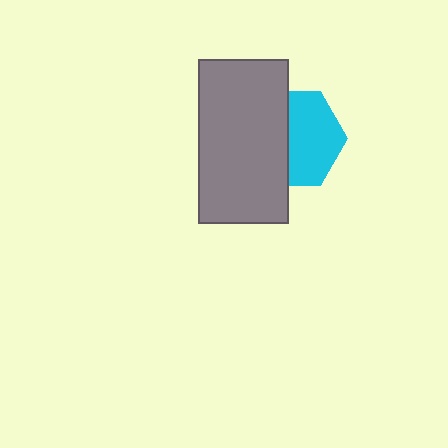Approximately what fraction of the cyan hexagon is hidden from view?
Roughly 45% of the cyan hexagon is hidden behind the gray rectangle.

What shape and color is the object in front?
The object in front is a gray rectangle.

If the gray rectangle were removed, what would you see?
You would see the complete cyan hexagon.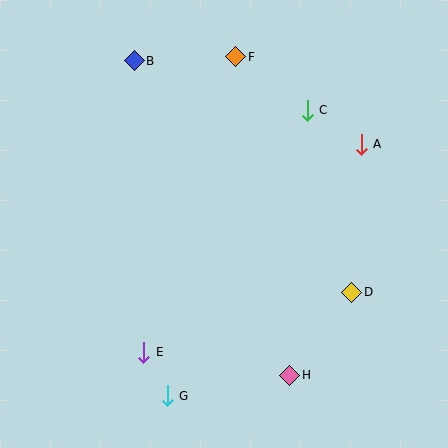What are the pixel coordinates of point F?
Point F is at (236, 57).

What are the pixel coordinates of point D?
Point D is at (352, 292).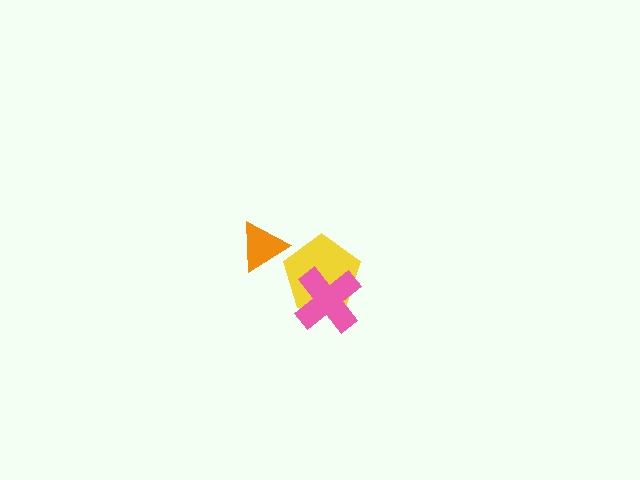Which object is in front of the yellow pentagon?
The pink cross is in front of the yellow pentagon.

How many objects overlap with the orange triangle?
0 objects overlap with the orange triangle.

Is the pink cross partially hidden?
No, no other shape covers it.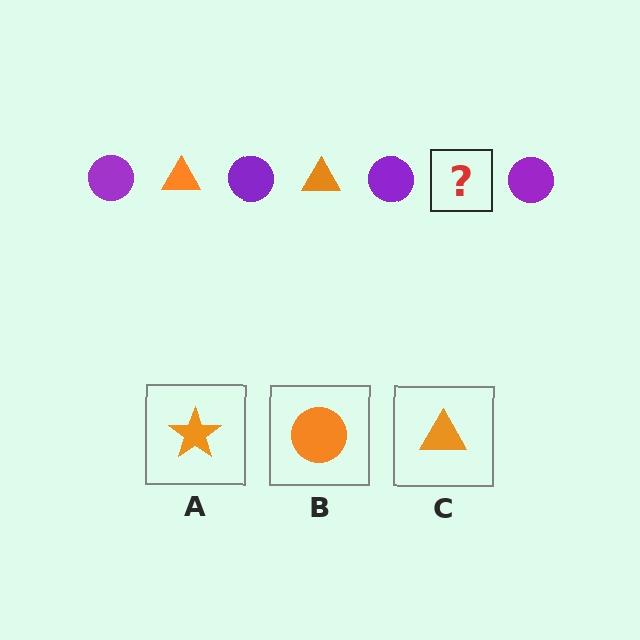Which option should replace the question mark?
Option C.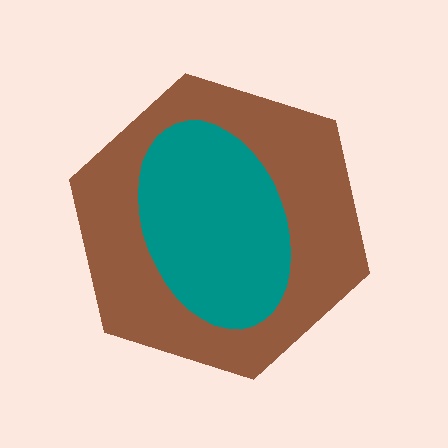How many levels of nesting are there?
2.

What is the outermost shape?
The brown hexagon.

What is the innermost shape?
The teal ellipse.